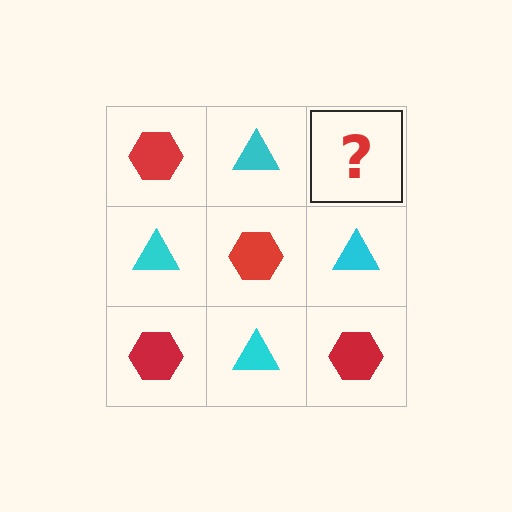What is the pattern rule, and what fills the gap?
The rule is that it alternates red hexagon and cyan triangle in a checkerboard pattern. The gap should be filled with a red hexagon.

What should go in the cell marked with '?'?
The missing cell should contain a red hexagon.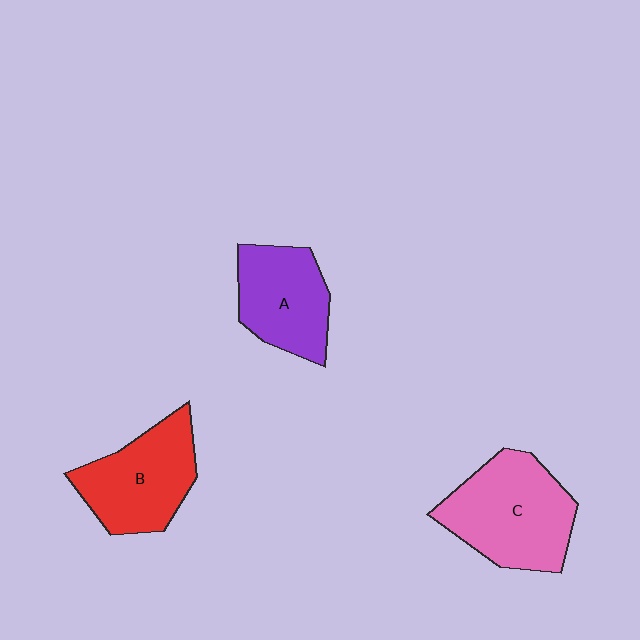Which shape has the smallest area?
Shape A (purple).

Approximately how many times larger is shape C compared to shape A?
Approximately 1.3 times.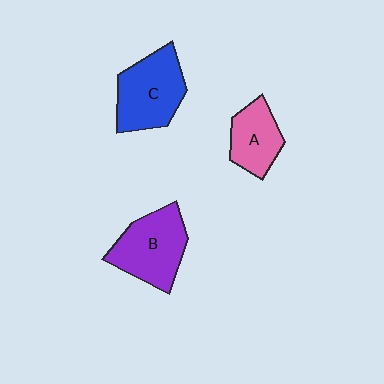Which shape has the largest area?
Shape C (blue).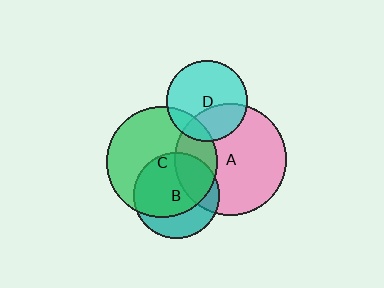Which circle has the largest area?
Circle A (pink).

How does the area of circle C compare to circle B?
Approximately 1.7 times.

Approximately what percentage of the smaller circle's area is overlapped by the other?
Approximately 70%.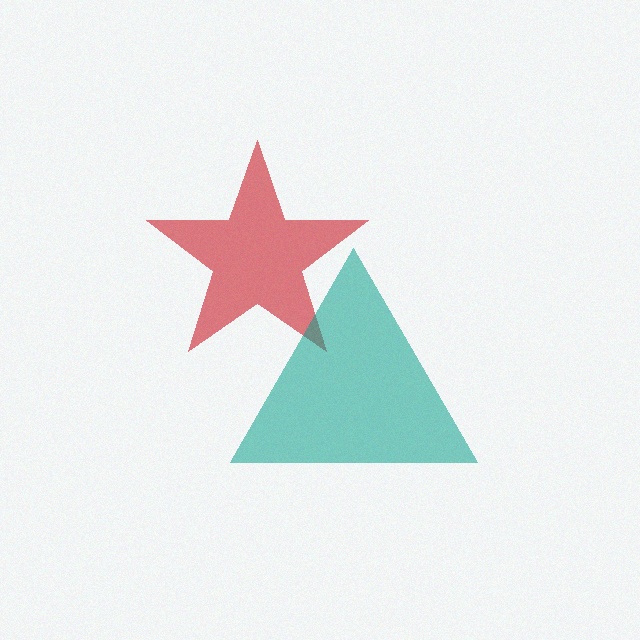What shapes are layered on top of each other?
The layered shapes are: a red star, a teal triangle.